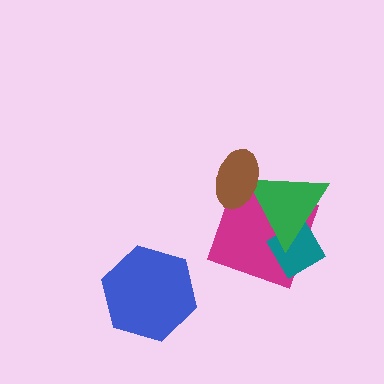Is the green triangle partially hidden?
Yes, it is partially covered by another shape.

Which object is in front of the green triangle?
The brown ellipse is in front of the green triangle.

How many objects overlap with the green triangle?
3 objects overlap with the green triangle.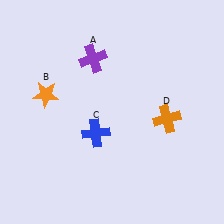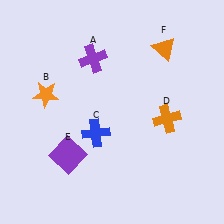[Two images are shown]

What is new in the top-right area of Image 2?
An orange triangle (F) was added in the top-right area of Image 2.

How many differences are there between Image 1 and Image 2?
There are 2 differences between the two images.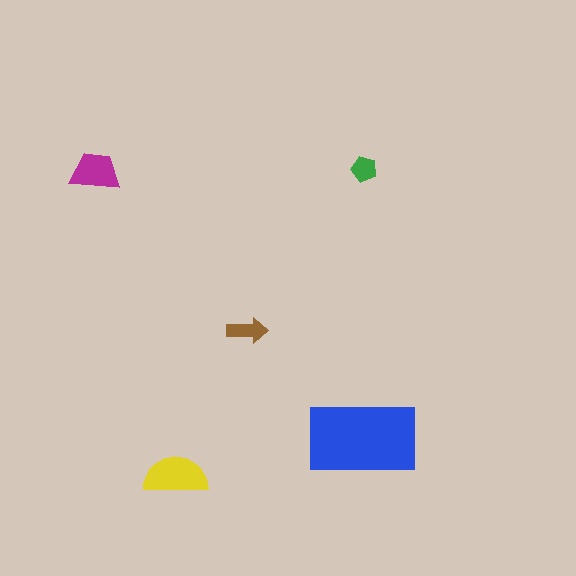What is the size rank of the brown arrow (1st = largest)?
4th.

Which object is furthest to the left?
The magenta trapezoid is leftmost.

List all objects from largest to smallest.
The blue rectangle, the yellow semicircle, the magenta trapezoid, the brown arrow, the green pentagon.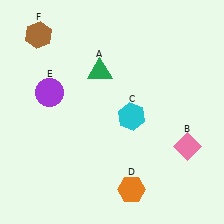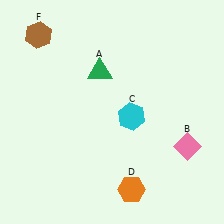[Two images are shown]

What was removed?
The purple circle (E) was removed in Image 2.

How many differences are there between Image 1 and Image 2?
There is 1 difference between the two images.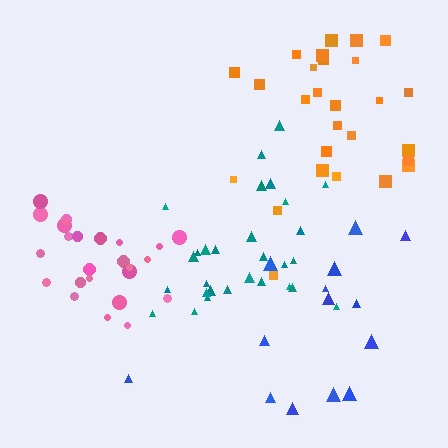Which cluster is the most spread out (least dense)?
Blue.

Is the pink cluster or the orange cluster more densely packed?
Pink.